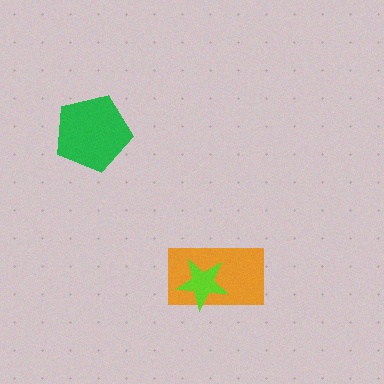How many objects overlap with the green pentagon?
0 objects overlap with the green pentagon.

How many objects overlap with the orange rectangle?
1 object overlaps with the orange rectangle.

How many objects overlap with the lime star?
1 object overlaps with the lime star.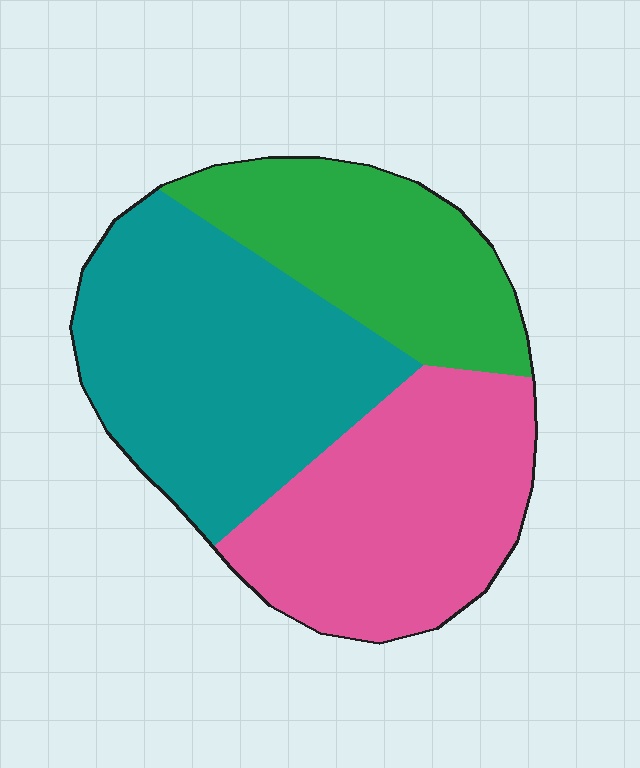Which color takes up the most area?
Teal, at roughly 40%.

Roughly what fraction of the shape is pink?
Pink takes up about one third (1/3) of the shape.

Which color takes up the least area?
Green, at roughly 25%.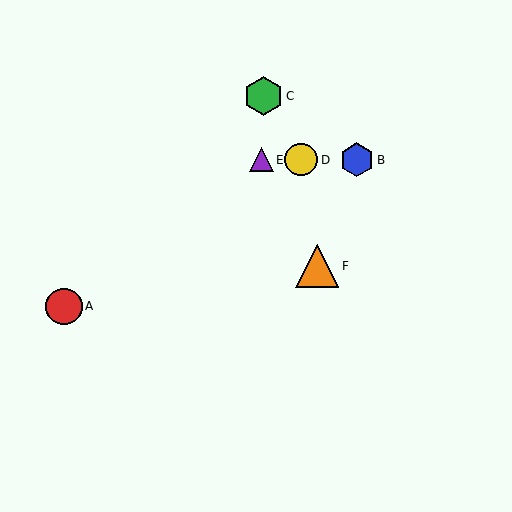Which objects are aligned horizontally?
Objects B, D, E are aligned horizontally.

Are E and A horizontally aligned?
No, E is at y≈160 and A is at y≈306.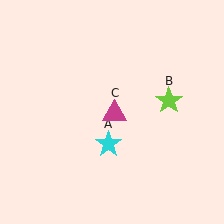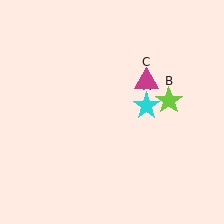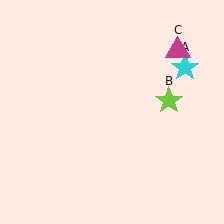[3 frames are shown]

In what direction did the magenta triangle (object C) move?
The magenta triangle (object C) moved up and to the right.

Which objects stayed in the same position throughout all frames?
Lime star (object B) remained stationary.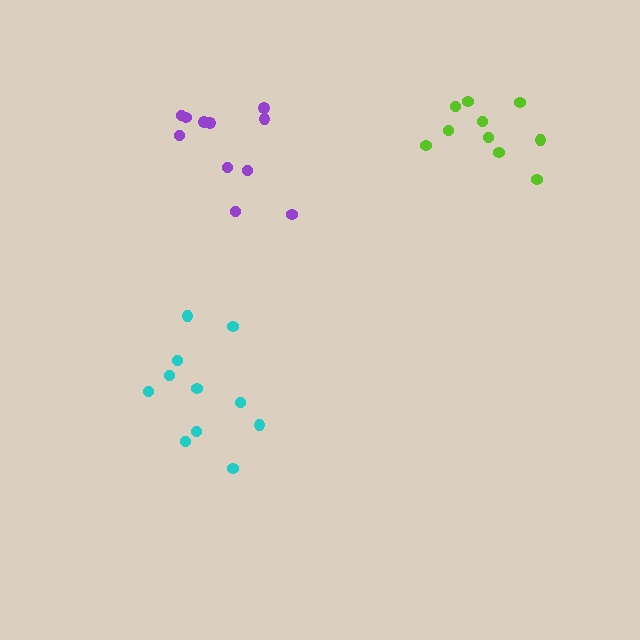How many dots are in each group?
Group 1: 10 dots, Group 2: 11 dots, Group 3: 11 dots (32 total).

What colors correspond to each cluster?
The clusters are colored: lime, cyan, purple.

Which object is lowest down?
The cyan cluster is bottommost.